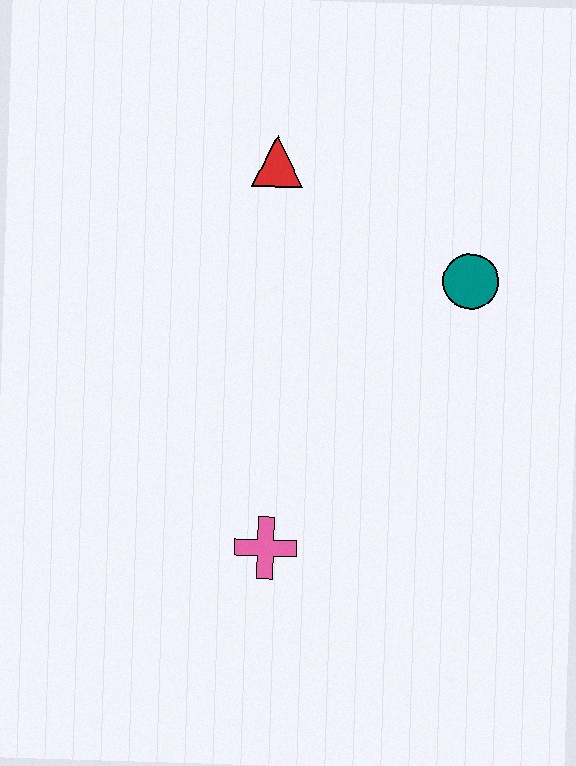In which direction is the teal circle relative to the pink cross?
The teal circle is above the pink cross.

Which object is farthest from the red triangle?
The pink cross is farthest from the red triangle.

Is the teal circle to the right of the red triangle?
Yes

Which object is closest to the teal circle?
The red triangle is closest to the teal circle.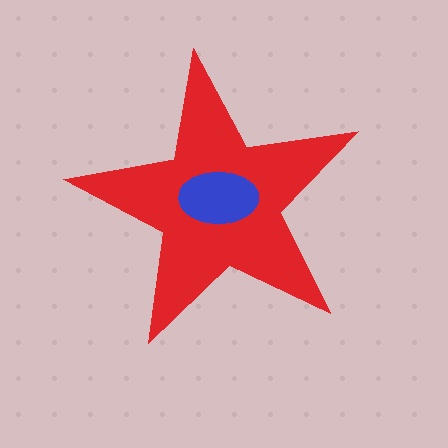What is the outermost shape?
The red star.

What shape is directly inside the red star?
The blue ellipse.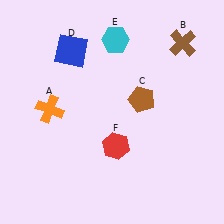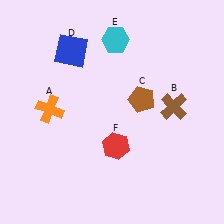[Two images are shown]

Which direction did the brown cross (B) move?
The brown cross (B) moved down.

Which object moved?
The brown cross (B) moved down.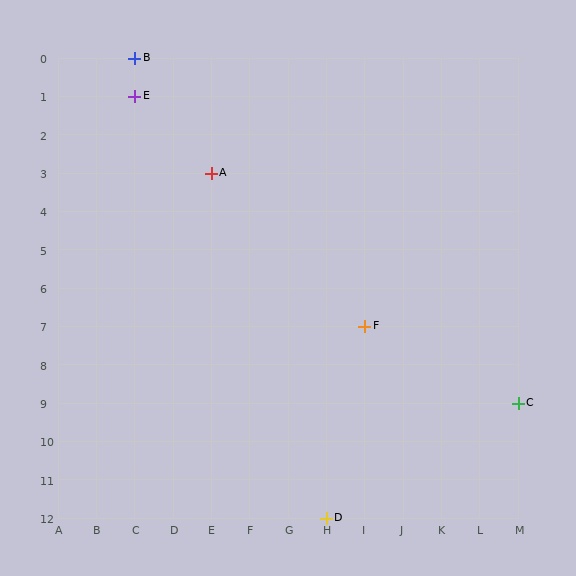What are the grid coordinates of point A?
Point A is at grid coordinates (E, 3).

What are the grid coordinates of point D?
Point D is at grid coordinates (H, 12).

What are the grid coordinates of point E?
Point E is at grid coordinates (C, 1).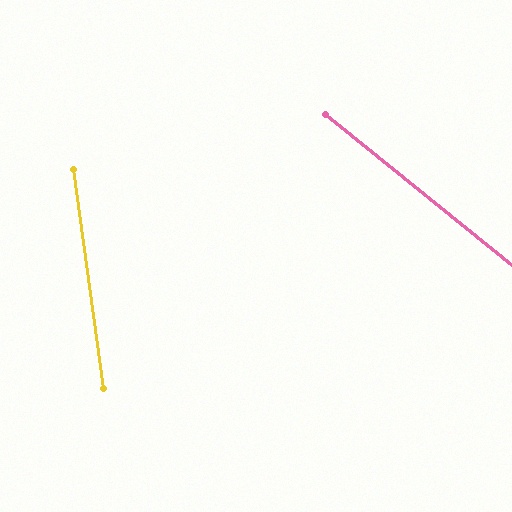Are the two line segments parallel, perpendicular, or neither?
Neither parallel nor perpendicular — they differ by about 43°.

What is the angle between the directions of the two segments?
Approximately 43 degrees.